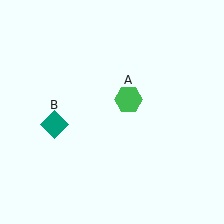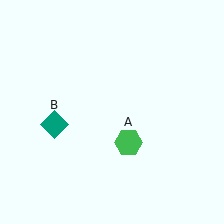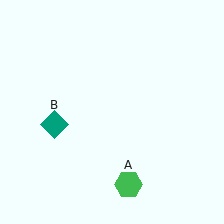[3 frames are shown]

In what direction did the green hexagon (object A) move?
The green hexagon (object A) moved down.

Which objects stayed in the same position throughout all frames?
Teal diamond (object B) remained stationary.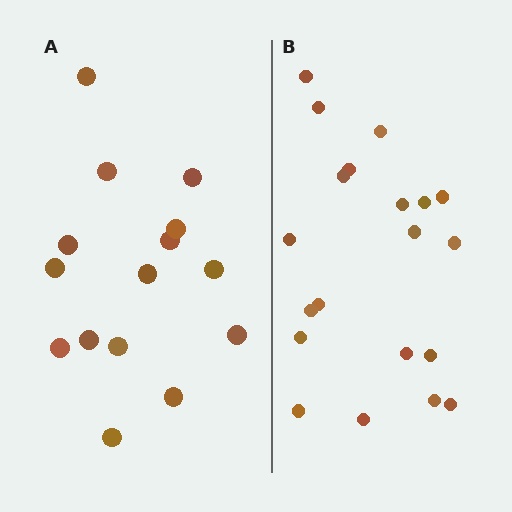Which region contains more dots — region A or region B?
Region B (the right region) has more dots.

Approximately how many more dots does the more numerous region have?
Region B has about 5 more dots than region A.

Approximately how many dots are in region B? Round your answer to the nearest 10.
About 20 dots.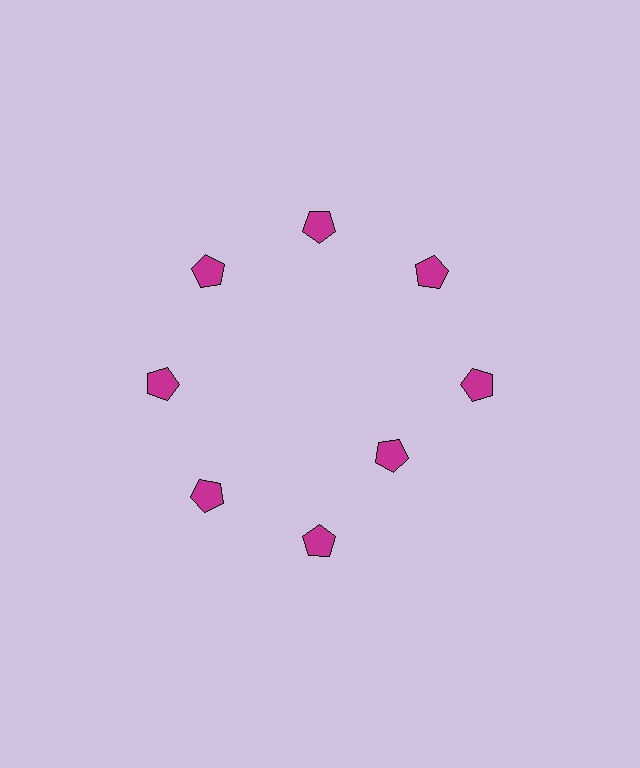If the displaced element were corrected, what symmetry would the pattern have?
It would have 8-fold rotational symmetry — the pattern would map onto itself every 45 degrees.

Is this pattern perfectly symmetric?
No. The 8 magenta pentagons are arranged in a ring, but one element near the 4 o'clock position is pulled inward toward the center, breaking the 8-fold rotational symmetry.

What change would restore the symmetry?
The symmetry would be restored by moving it outward, back onto the ring so that all 8 pentagons sit at equal angles and equal distance from the center.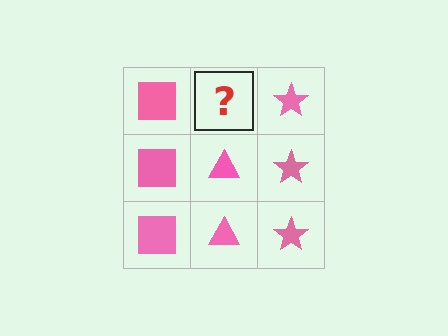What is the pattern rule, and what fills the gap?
The rule is that each column has a consistent shape. The gap should be filled with a pink triangle.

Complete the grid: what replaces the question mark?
The question mark should be replaced with a pink triangle.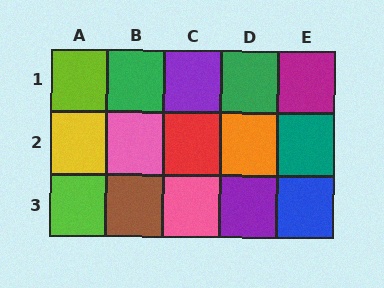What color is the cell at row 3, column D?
Purple.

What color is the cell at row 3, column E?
Blue.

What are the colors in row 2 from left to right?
Yellow, pink, red, orange, teal.